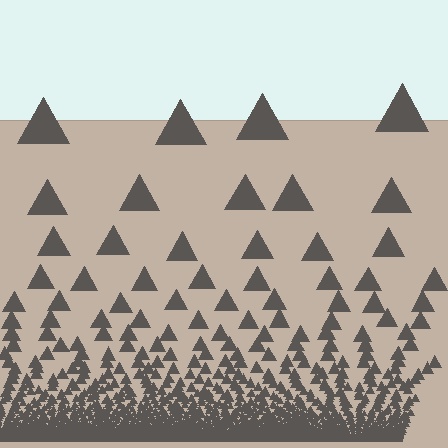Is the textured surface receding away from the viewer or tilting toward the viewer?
The surface appears to tilt toward the viewer. Texture elements get larger and sparser toward the top.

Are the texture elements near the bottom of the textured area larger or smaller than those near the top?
Smaller. The gradient is inverted — elements near the bottom are smaller and denser.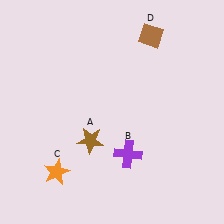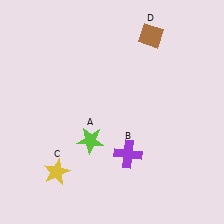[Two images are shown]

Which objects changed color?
A changed from brown to lime. C changed from orange to yellow.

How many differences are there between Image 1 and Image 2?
There are 2 differences between the two images.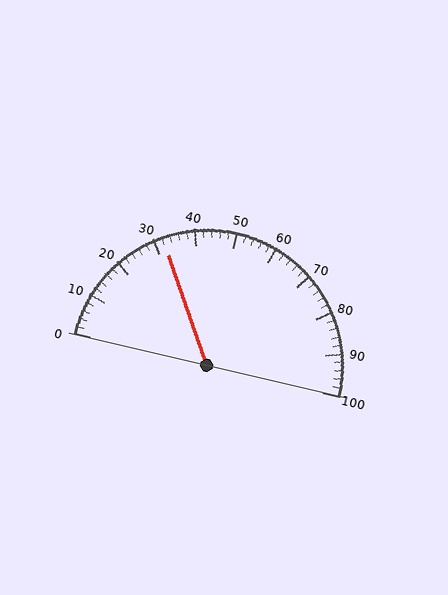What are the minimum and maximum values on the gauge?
The gauge ranges from 0 to 100.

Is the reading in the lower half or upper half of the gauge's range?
The reading is in the lower half of the range (0 to 100).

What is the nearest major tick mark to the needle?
The nearest major tick mark is 30.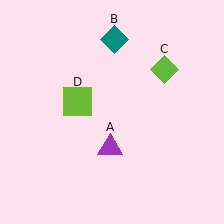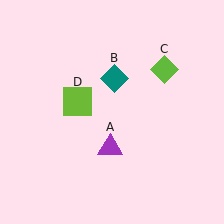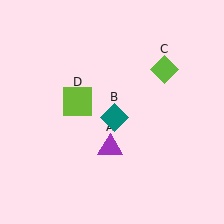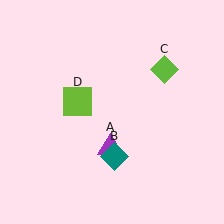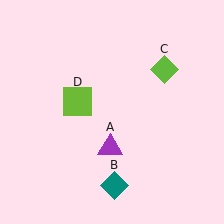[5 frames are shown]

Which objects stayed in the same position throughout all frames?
Purple triangle (object A) and lime diamond (object C) and lime square (object D) remained stationary.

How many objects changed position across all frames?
1 object changed position: teal diamond (object B).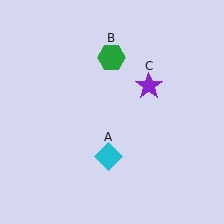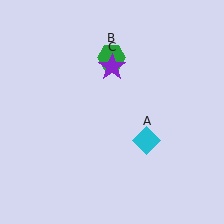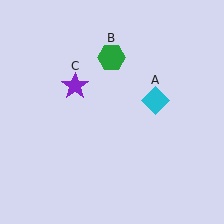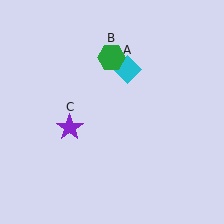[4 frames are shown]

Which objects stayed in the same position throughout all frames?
Green hexagon (object B) remained stationary.